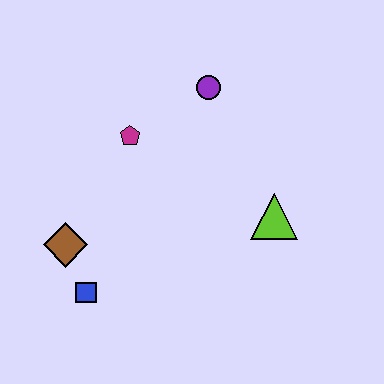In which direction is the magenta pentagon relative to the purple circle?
The magenta pentagon is to the left of the purple circle.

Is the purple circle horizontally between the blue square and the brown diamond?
No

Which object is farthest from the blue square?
The purple circle is farthest from the blue square.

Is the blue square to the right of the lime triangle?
No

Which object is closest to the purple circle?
The magenta pentagon is closest to the purple circle.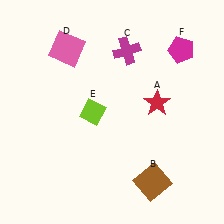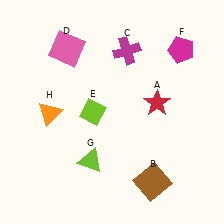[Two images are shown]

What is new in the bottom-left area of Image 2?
A lime triangle (G) was added in the bottom-left area of Image 2.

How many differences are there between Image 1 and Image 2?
There are 2 differences between the two images.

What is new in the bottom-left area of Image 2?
An orange triangle (H) was added in the bottom-left area of Image 2.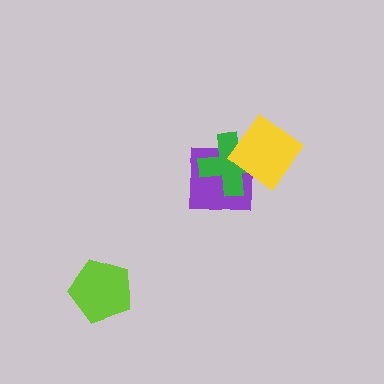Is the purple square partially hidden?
Yes, it is partially covered by another shape.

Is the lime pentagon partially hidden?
No, no other shape covers it.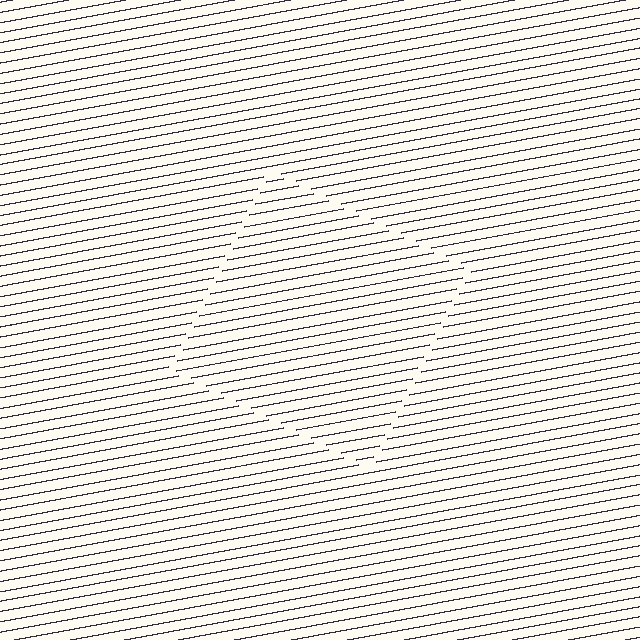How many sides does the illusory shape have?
4 sides — the line-ends trace a square.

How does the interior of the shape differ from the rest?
The interior of the shape contains the same grating, shifted by half a period — the contour is defined by the phase discontinuity where line-ends from the inner and outer gratings abut.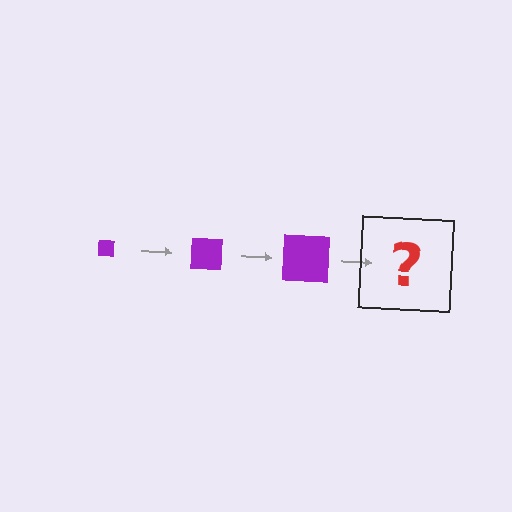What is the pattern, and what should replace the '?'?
The pattern is that the square gets progressively larger each step. The '?' should be a purple square, larger than the previous one.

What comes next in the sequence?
The next element should be a purple square, larger than the previous one.